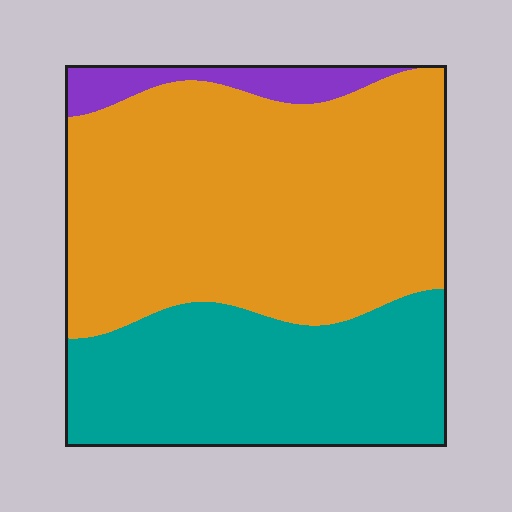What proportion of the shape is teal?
Teal covers about 35% of the shape.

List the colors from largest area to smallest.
From largest to smallest: orange, teal, purple.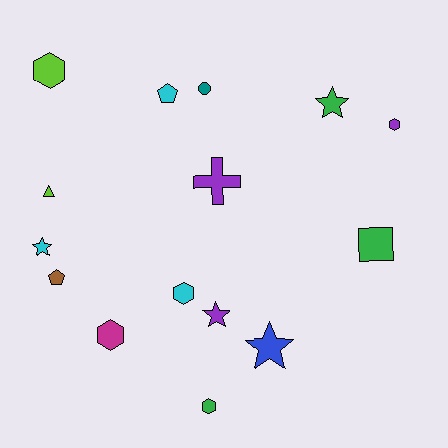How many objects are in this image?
There are 15 objects.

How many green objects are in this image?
There are 3 green objects.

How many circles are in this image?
There is 1 circle.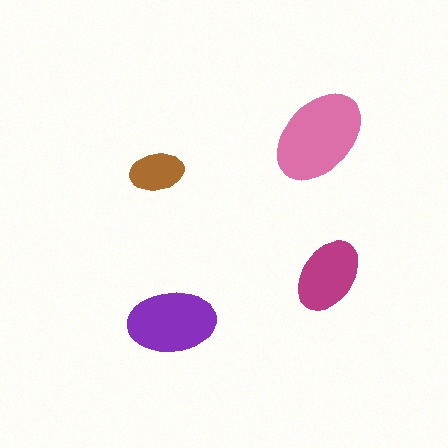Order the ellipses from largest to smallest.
the pink one, the purple one, the magenta one, the brown one.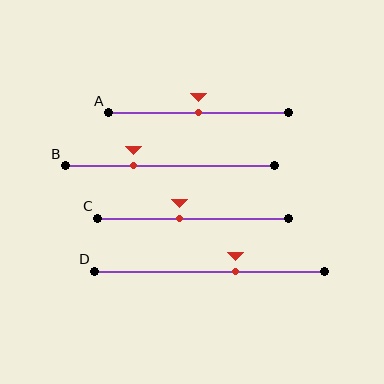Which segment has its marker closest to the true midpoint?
Segment A has its marker closest to the true midpoint.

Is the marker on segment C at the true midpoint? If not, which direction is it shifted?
No, the marker on segment C is shifted to the left by about 7% of the segment length.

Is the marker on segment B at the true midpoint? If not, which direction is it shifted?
No, the marker on segment B is shifted to the left by about 17% of the segment length.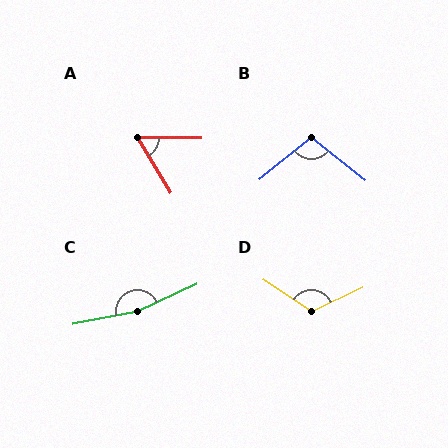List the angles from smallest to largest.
A (58°), B (102°), D (121°), C (166°).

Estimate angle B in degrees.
Approximately 102 degrees.